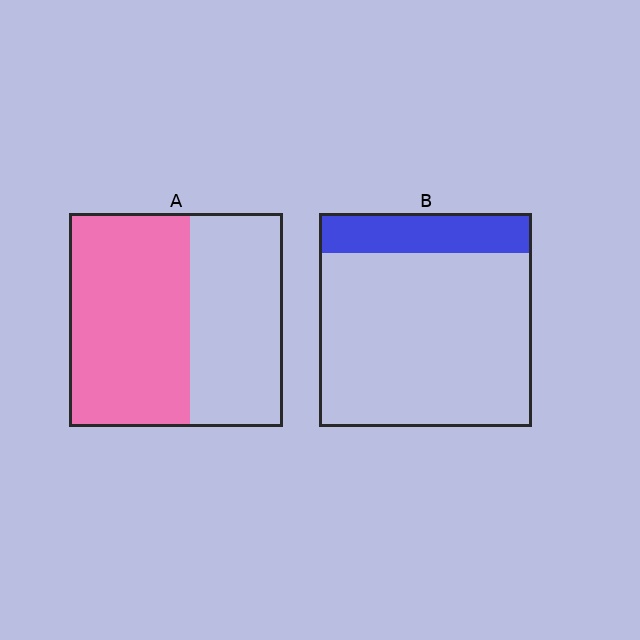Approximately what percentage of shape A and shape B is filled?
A is approximately 55% and B is approximately 20%.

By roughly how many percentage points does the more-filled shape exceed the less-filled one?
By roughly 40 percentage points (A over B).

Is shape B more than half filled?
No.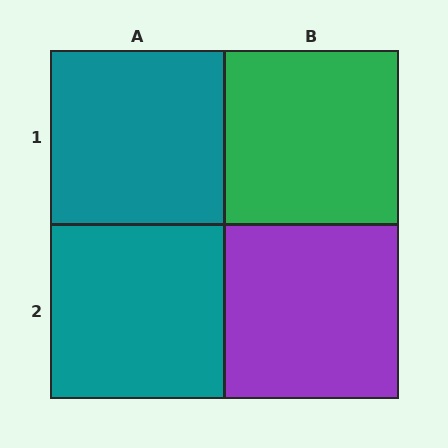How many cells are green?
1 cell is green.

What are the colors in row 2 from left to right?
Teal, purple.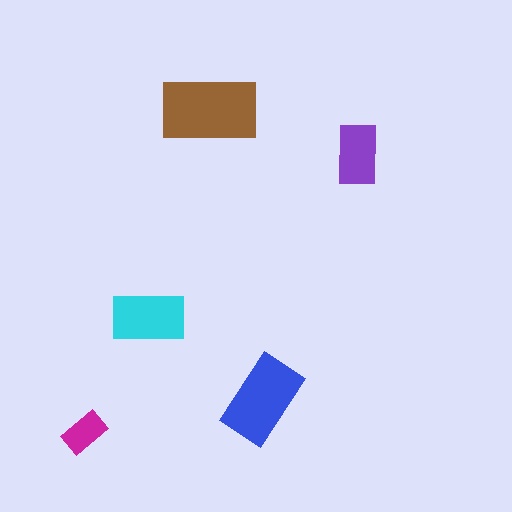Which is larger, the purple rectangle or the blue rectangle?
The blue one.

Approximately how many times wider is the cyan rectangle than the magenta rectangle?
About 1.5 times wider.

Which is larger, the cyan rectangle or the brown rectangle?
The brown one.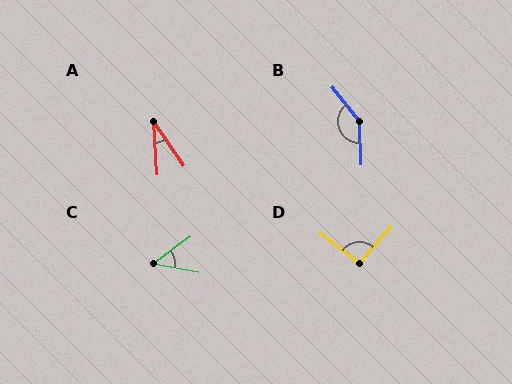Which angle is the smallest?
A, at approximately 31 degrees.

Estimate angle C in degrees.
Approximately 46 degrees.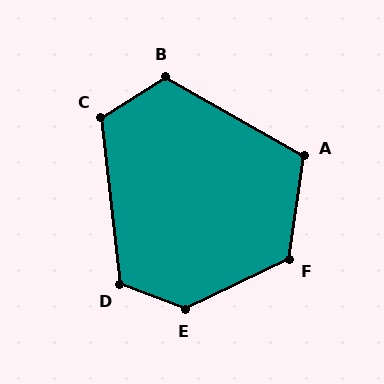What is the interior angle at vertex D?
Approximately 117 degrees (obtuse).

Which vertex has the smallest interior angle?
A, at approximately 111 degrees.